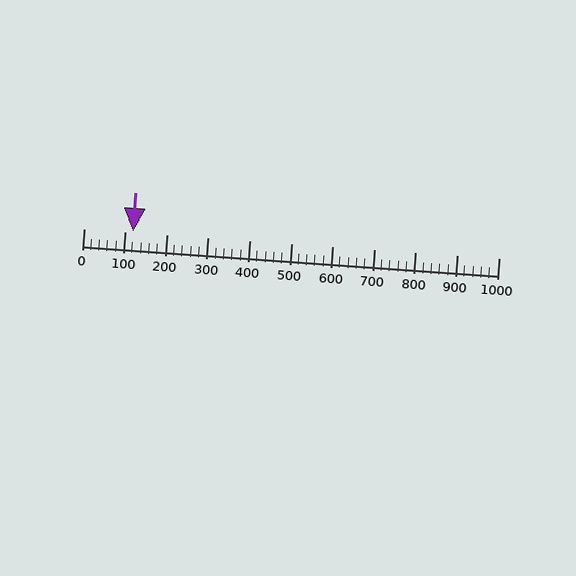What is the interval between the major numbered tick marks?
The major tick marks are spaced 100 units apart.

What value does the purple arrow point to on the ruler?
The purple arrow points to approximately 120.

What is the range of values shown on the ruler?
The ruler shows values from 0 to 1000.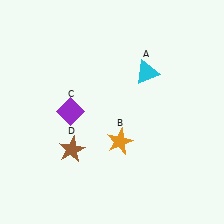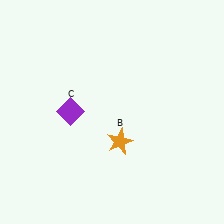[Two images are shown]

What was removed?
The cyan triangle (A), the brown star (D) were removed in Image 2.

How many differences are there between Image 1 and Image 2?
There are 2 differences between the two images.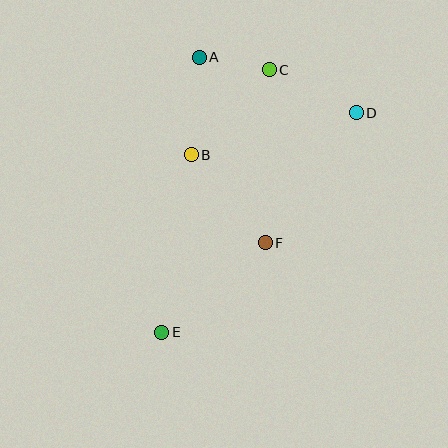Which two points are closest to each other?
Points A and C are closest to each other.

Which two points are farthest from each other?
Points D and E are farthest from each other.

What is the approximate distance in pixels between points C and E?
The distance between C and E is approximately 284 pixels.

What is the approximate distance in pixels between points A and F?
The distance between A and F is approximately 197 pixels.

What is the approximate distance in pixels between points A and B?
The distance between A and B is approximately 98 pixels.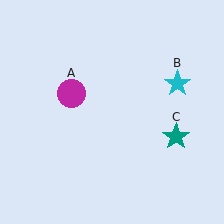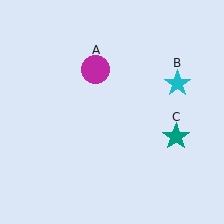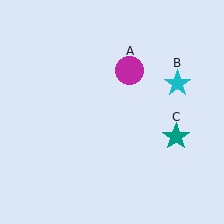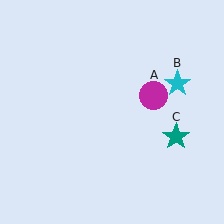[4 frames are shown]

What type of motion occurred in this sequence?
The magenta circle (object A) rotated clockwise around the center of the scene.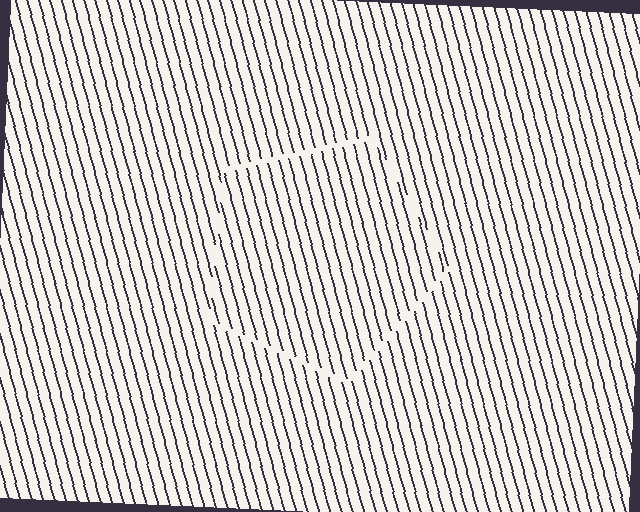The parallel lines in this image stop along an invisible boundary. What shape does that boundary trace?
An illusory pentagon. The interior of the shape contains the same grating, shifted by half a period — the contour is defined by the phase discontinuity where line-ends from the inner and outer gratings abut.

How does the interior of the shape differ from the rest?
The interior of the shape contains the same grating, shifted by half a period — the contour is defined by the phase discontinuity where line-ends from the inner and outer gratings abut.